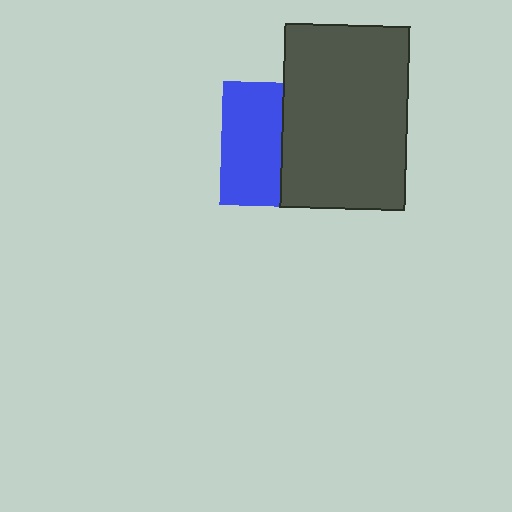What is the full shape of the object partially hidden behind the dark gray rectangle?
The partially hidden object is a blue square.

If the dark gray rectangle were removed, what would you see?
You would see the complete blue square.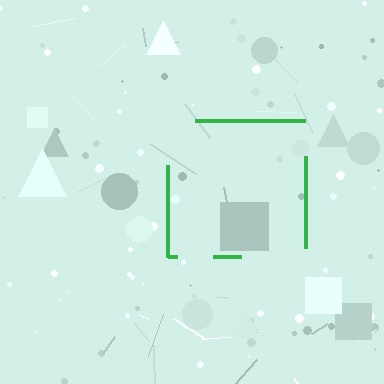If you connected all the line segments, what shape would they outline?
They would outline a square.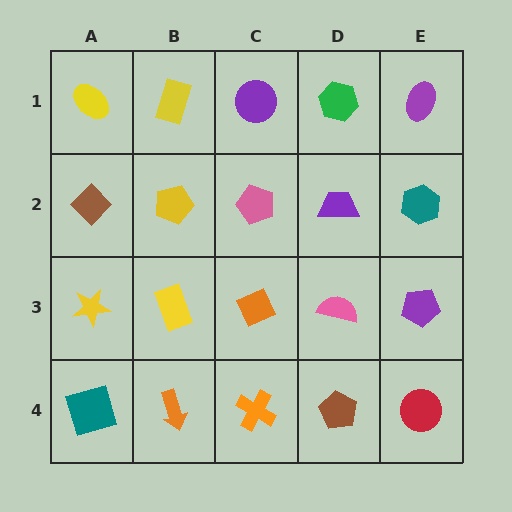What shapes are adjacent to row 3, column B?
A yellow pentagon (row 2, column B), an orange arrow (row 4, column B), a yellow star (row 3, column A), an orange diamond (row 3, column C).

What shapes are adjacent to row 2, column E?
A purple ellipse (row 1, column E), a purple pentagon (row 3, column E), a purple trapezoid (row 2, column D).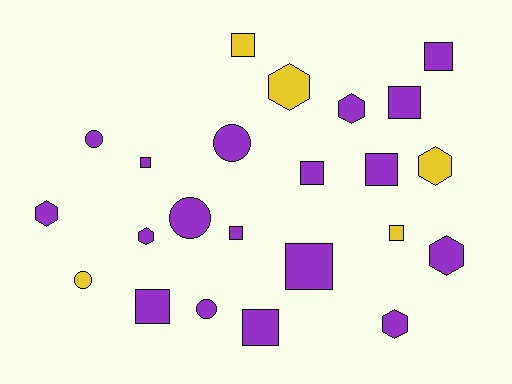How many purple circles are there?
There are 4 purple circles.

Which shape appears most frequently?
Square, with 11 objects.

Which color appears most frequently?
Purple, with 18 objects.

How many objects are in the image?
There are 23 objects.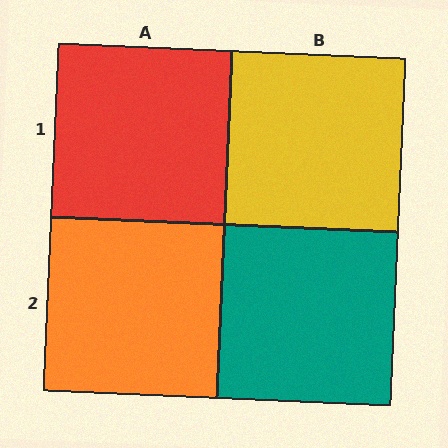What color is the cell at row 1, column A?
Red.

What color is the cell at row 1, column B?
Yellow.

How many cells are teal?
1 cell is teal.